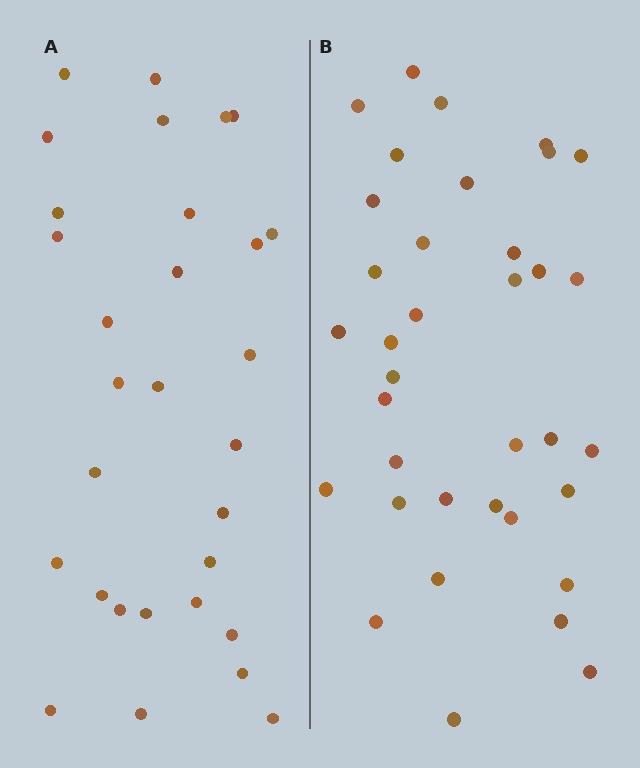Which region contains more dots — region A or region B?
Region B (the right region) has more dots.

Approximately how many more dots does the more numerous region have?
Region B has about 6 more dots than region A.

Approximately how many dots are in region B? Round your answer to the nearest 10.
About 40 dots. (The exact count is 36, which rounds to 40.)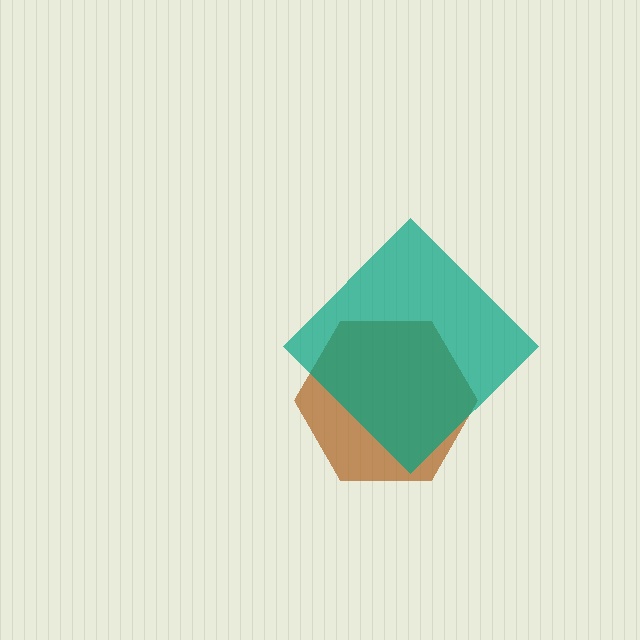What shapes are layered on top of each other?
The layered shapes are: a brown hexagon, a teal diamond.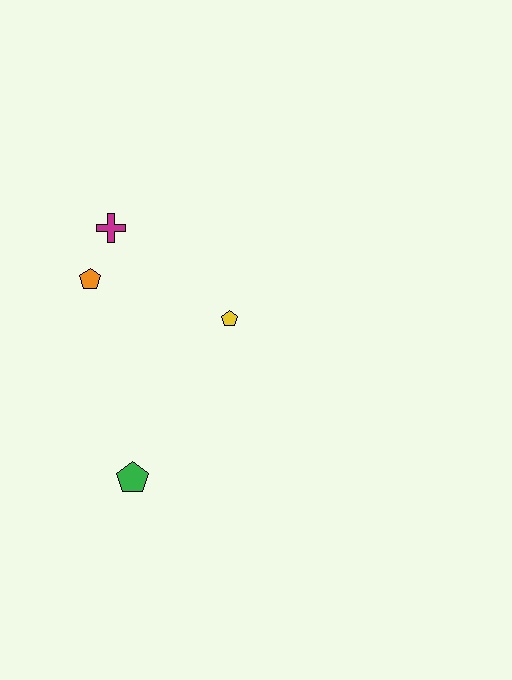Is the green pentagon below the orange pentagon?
Yes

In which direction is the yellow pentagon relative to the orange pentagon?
The yellow pentagon is to the right of the orange pentagon.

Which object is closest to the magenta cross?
The orange pentagon is closest to the magenta cross.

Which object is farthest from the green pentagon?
The magenta cross is farthest from the green pentagon.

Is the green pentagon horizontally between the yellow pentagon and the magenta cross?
Yes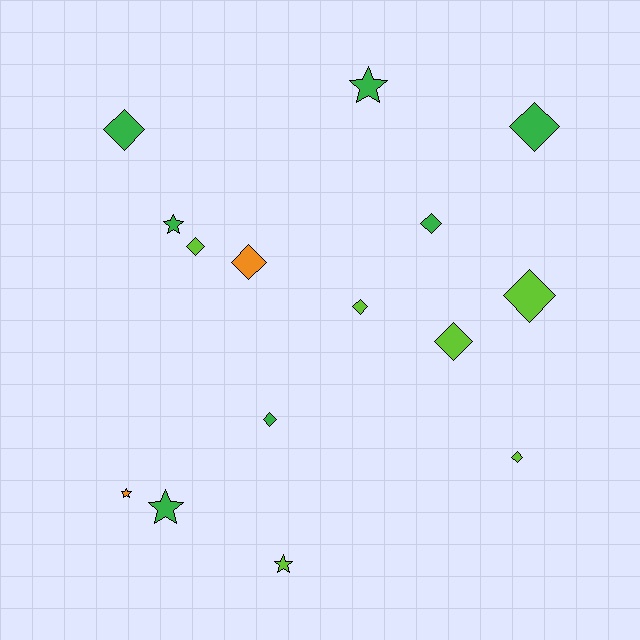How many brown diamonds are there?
There are no brown diamonds.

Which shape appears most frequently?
Diamond, with 10 objects.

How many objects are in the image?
There are 15 objects.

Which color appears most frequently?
Green, with 7 objects.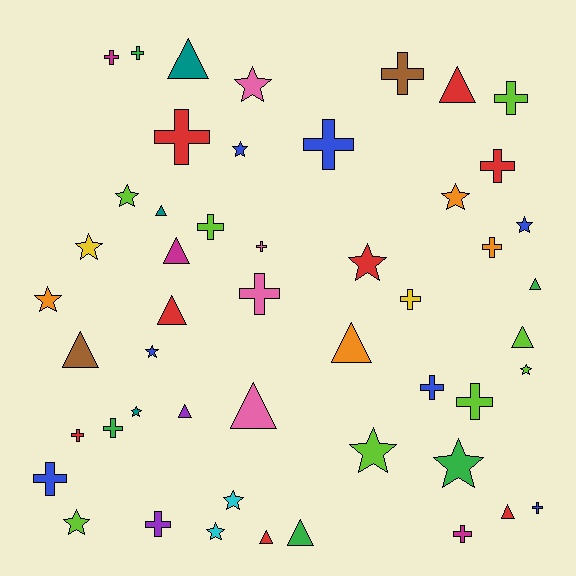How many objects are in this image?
There are 50 objects.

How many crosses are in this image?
There are 20 crosses.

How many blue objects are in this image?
There are 7 blue objects.